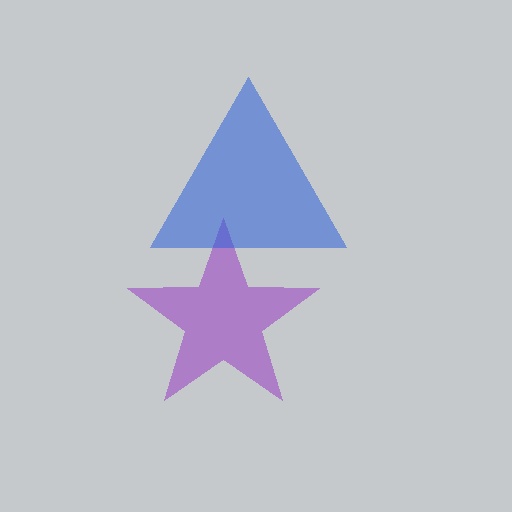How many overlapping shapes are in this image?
There are 2 overlapping shapes in the image.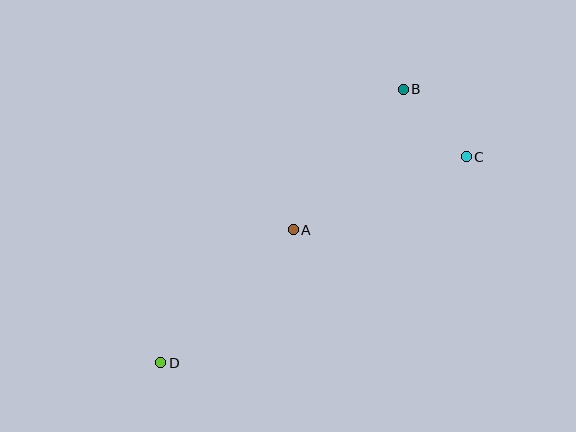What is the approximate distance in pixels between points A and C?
The distance between A and C is approximately 188 pixels.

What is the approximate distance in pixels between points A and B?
The distance between A and B is approximately 179 pixels.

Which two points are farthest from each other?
Points C and D are farthest from each other.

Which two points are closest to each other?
Points B and C are closest to each other.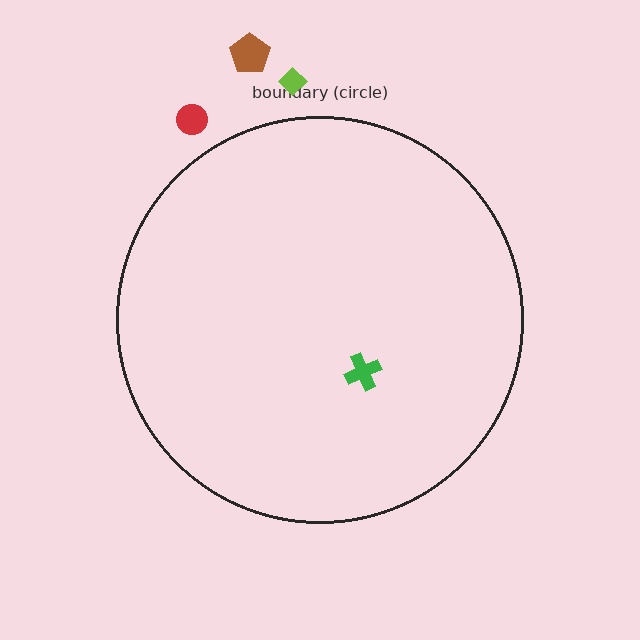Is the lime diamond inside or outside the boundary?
Outside.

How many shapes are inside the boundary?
1 inside, 3 outside.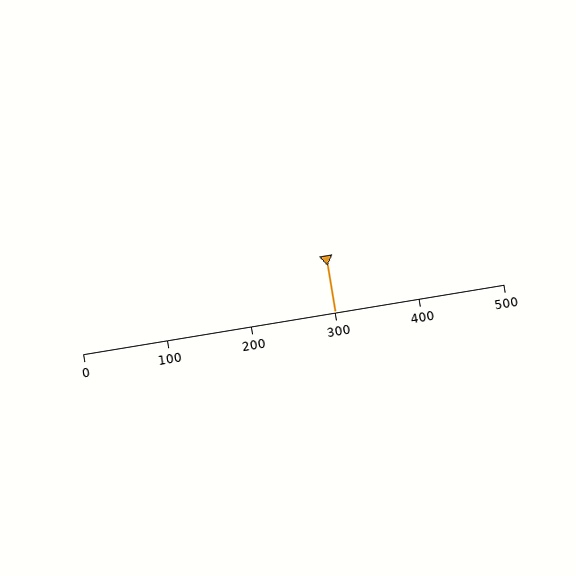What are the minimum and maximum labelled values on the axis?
The axis runs from 0 to 500.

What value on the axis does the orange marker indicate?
The marker indicates approximately 300.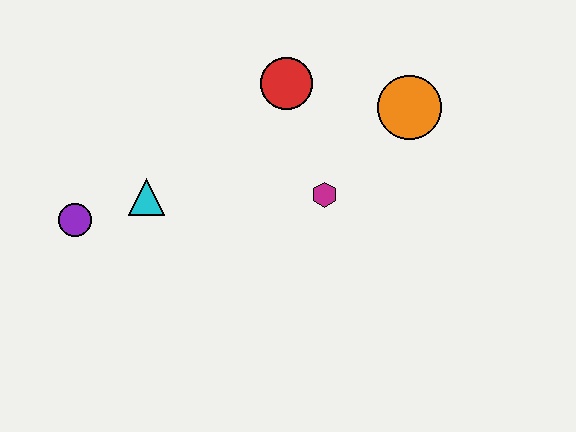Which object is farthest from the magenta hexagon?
The purple circle is farthest from the magenta hexagon.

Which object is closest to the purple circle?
The cyan triangle is closest to the purple circle.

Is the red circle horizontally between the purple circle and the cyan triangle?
No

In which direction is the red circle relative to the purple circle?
The red circle is to the right of the purple circle.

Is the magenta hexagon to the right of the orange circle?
No